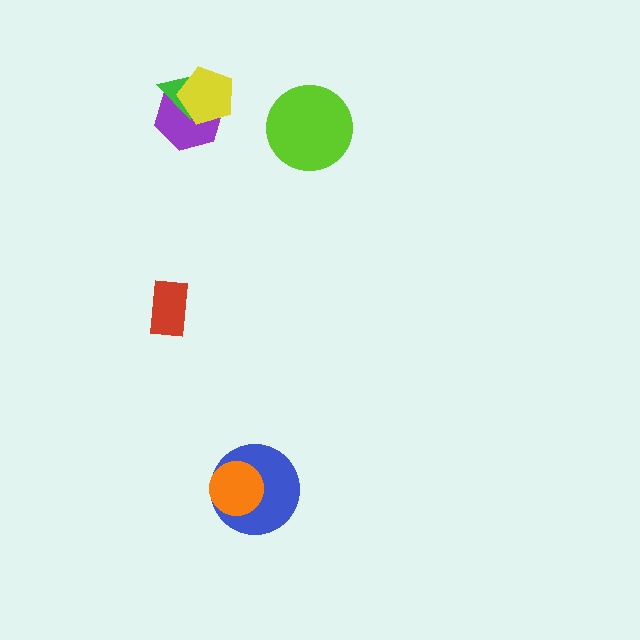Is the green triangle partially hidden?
Yes, it is partially covered by another shape.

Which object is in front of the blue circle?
The orange circle is in front of the blue circle.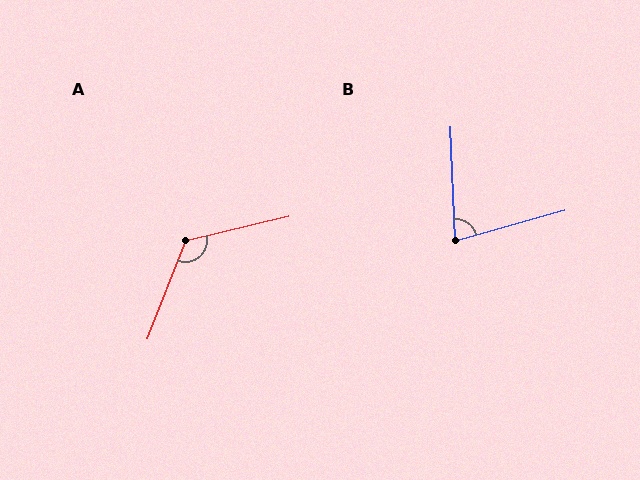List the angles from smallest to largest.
B (77°), A (125°).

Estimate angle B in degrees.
Approximately 77 degrees.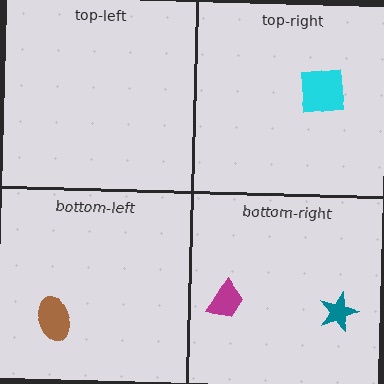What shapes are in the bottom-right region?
The magenta trapezoid, the teal star.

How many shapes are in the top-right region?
1.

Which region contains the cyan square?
The top-right region.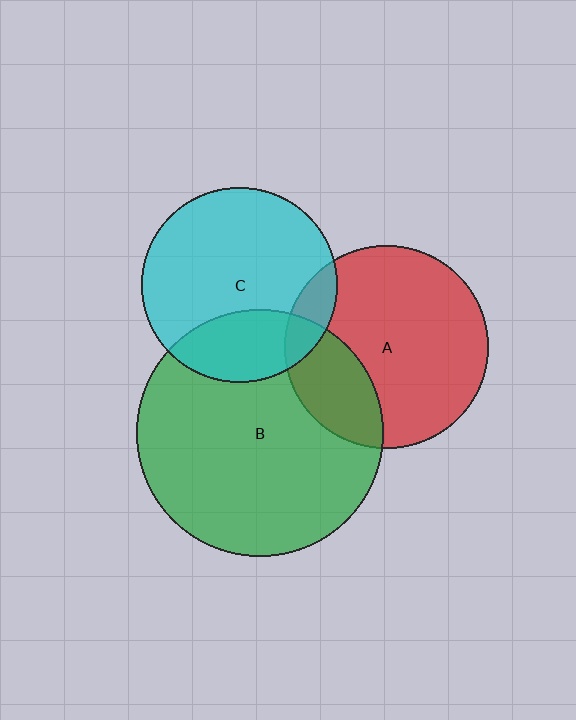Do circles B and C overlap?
Yes.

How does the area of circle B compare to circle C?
Approximately 1.6 times.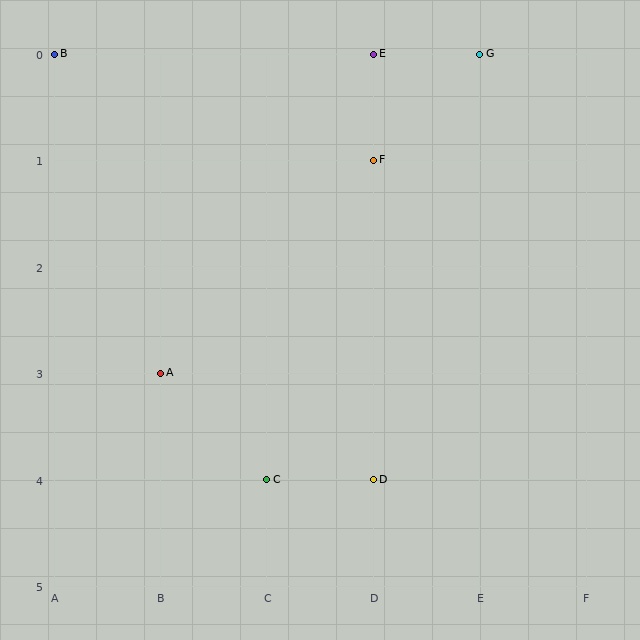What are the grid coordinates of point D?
Point D is at grid coordinates (D, 4).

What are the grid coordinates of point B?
Point B is at grid coordinates (A, 0).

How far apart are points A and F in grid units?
Points A and F are 2 columns and 2 rows apart (about 2.8 grid units diagonally).